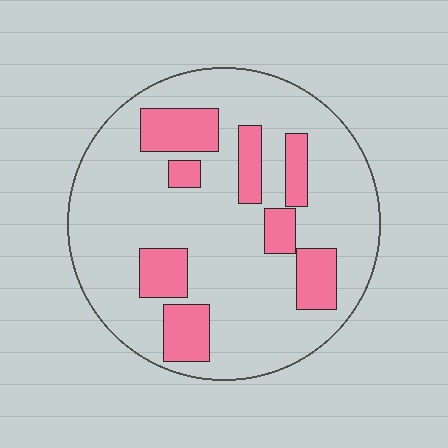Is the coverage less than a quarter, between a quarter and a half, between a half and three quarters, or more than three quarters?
Less than a quarter.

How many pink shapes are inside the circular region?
8.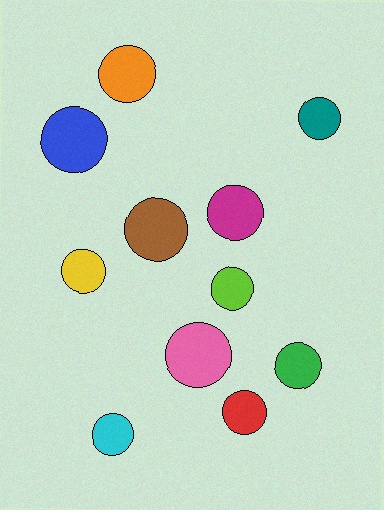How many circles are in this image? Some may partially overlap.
There are 11 circles.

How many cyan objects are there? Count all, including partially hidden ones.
There is 1 cyan object.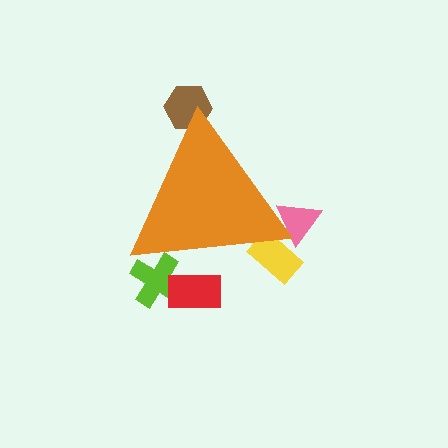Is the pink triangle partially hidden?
Yes, the pink triangle is partially hidden behind the orange triangle.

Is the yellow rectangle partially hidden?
Yes, the yellow rectangle is partially hidden behind the orange triangle.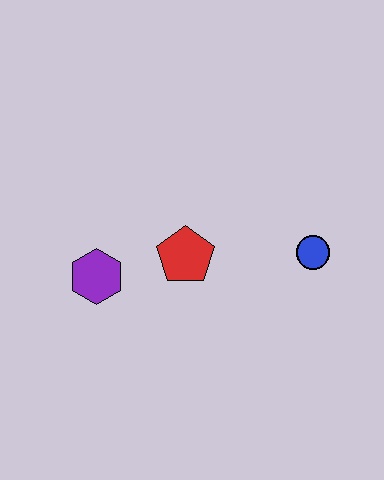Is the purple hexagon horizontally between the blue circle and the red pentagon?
No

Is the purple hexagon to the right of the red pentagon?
No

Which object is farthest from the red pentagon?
The blue circle is farthest from the red pentagon.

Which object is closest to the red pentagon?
The purple hexagon is closest to the red pentagon.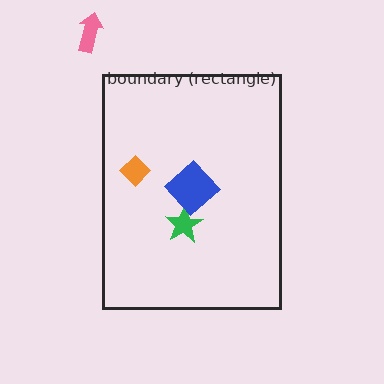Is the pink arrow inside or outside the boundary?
Outside.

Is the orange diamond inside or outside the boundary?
Inside.